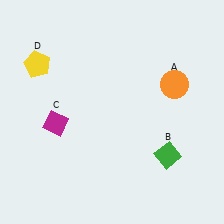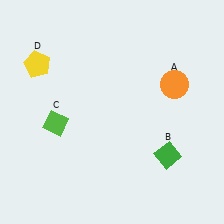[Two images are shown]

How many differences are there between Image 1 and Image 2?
There is 1 difference between the two images.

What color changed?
The diamond (C) changed from magenta in Image 1 to lime in Image 2.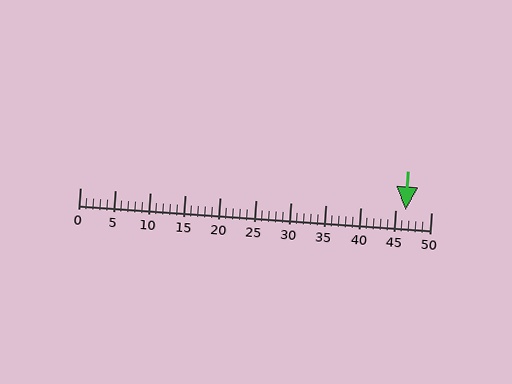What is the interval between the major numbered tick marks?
The major tick marks are spaced 5 units apart.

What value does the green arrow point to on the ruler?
The green arrow points to approximately 46.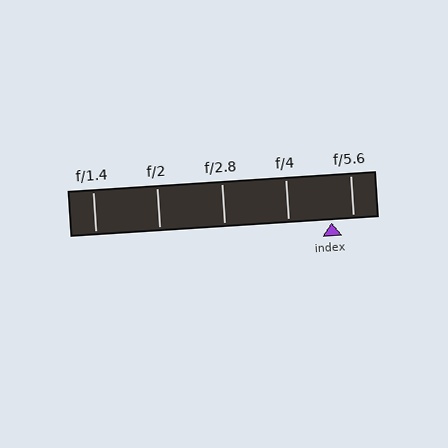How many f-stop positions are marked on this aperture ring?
There are 5 f-stop positions marked.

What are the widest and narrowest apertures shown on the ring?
The widest aperture shown is f/1.4 and the narrowest is f/5.6.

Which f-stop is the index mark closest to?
The index mark is closest to f/5.6.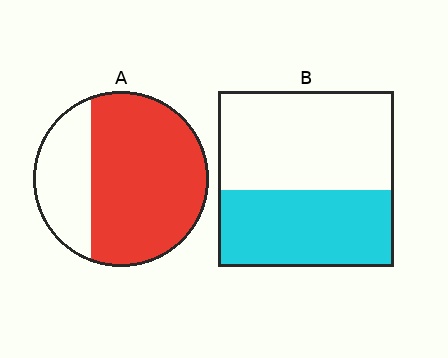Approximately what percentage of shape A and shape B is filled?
A is approximately 70% and B is approximately 45%.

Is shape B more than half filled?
No.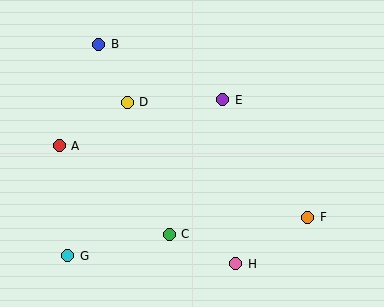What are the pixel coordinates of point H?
Point H is at (236, 264).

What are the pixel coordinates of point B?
Point B is at (99, 44).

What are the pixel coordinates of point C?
Point C is at (169, 234).